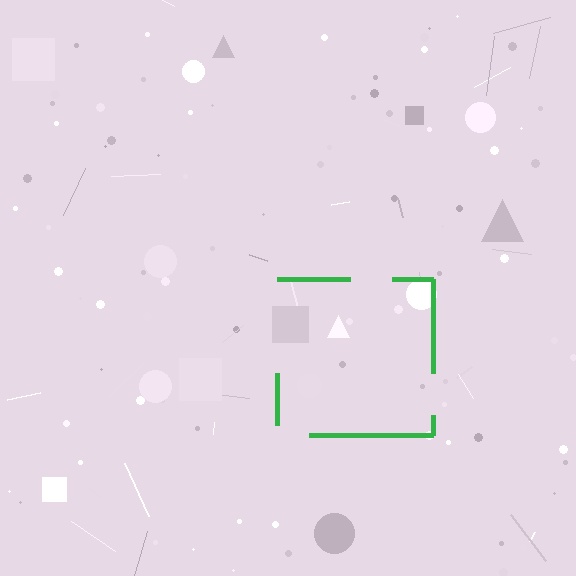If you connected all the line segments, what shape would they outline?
They would outline a square.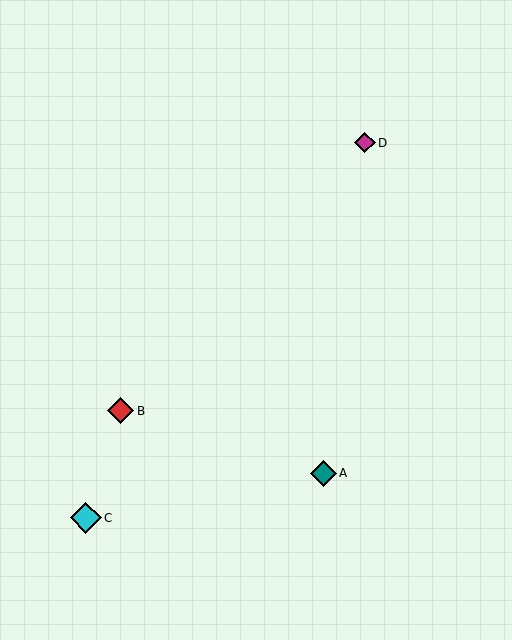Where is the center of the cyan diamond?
The center of the cyan diamond is at (86, 518).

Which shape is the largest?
The cyan diamond (labeled C) is the largest.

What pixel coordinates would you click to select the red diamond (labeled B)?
Click at (120, 411) to select the red diamond B.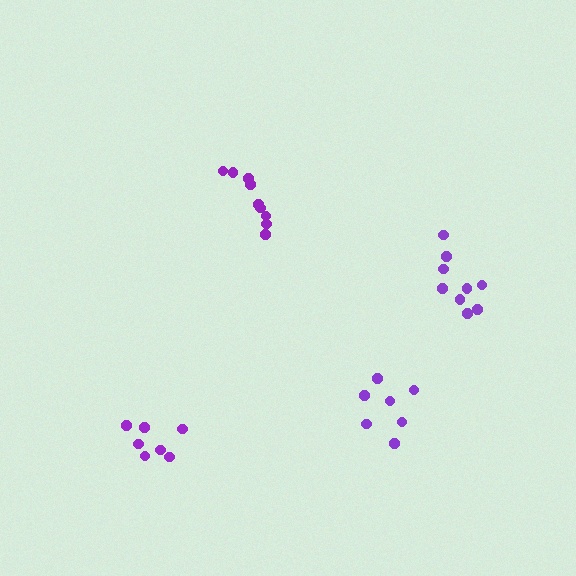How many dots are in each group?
Group 1: 9 dots, Group 2: 9 dots, Group 3: 7 dots, Group 4: 7 dots (32 total).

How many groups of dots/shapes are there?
There are 4 groups.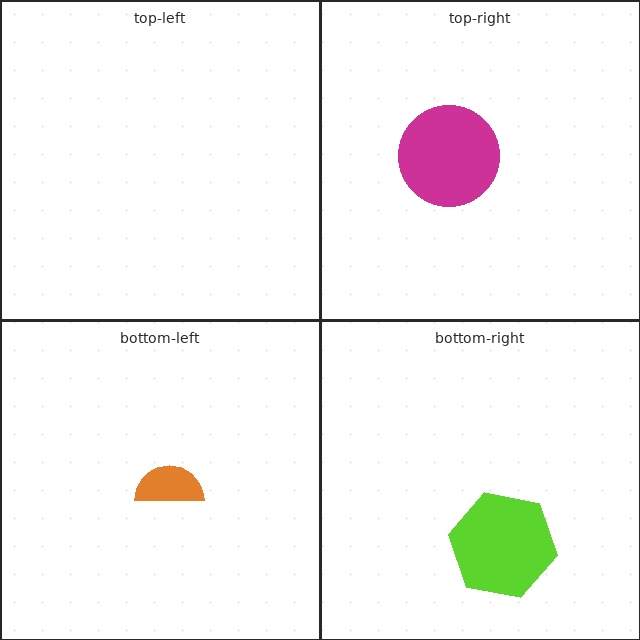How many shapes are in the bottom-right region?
1.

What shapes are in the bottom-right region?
The lime hexagon.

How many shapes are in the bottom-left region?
1.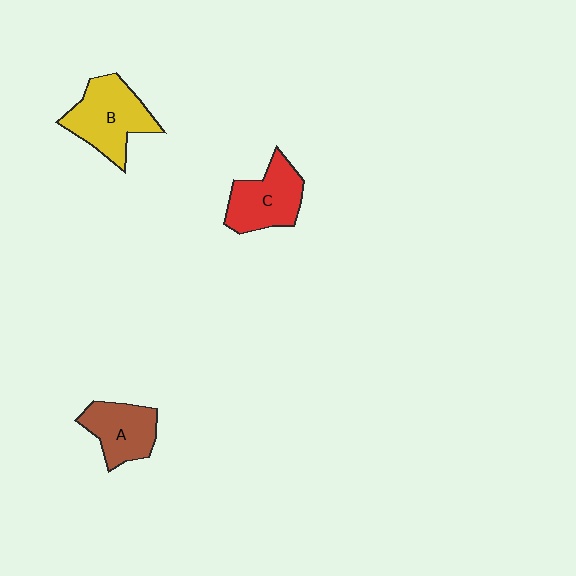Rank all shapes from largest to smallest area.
From largest to smallest: B (yellow), C (red), A (brown).